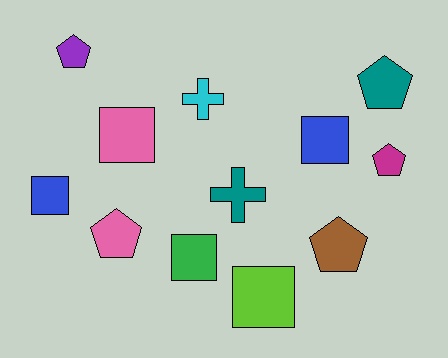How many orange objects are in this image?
There are no orange objects.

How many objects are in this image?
There are 12 objects.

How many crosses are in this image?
There are 2 crosses.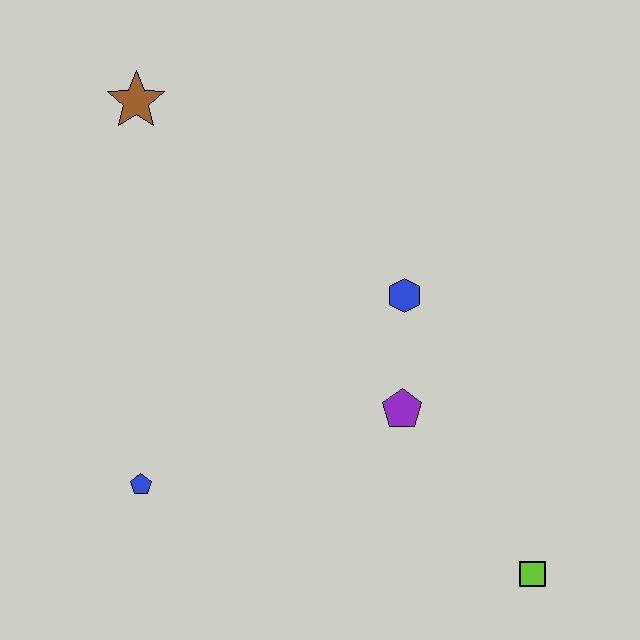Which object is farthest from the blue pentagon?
The lime square is farthest from the blue pentagon.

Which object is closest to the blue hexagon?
The purple pentagon is closest to the blue hexagon.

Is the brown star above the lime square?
Yes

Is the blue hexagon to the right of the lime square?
No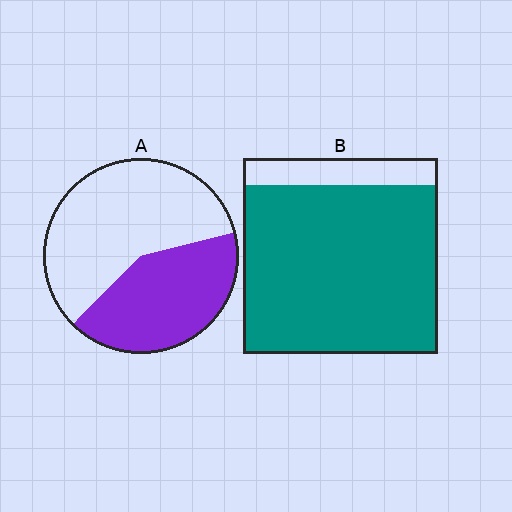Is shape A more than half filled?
No.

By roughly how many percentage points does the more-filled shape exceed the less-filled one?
By roughly 45 percentage points (B over A).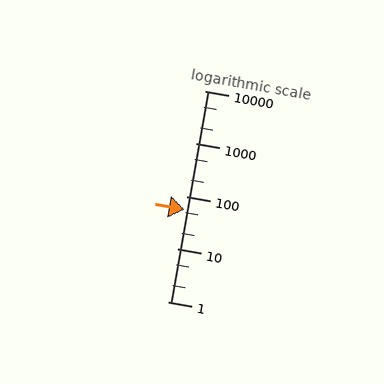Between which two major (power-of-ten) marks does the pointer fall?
The pointer is between 10 and 100.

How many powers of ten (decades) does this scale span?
The scale spans 4 decades, from 1 to 10000.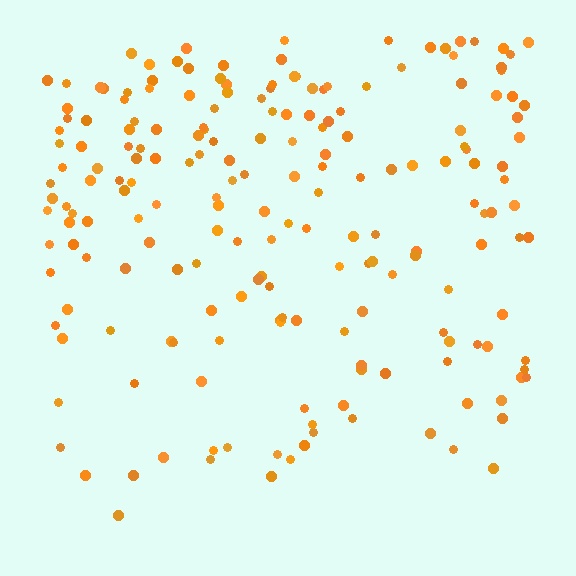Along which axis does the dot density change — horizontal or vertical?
Vertical.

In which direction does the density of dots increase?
From bottom to top, with the top side densest.